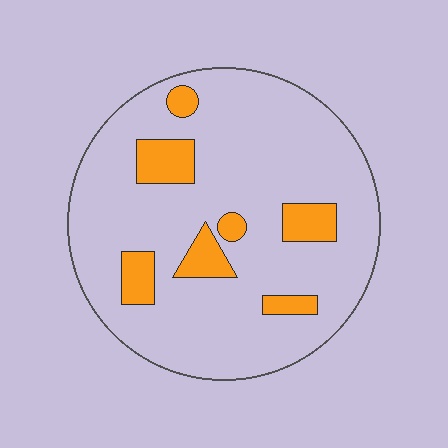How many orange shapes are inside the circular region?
7.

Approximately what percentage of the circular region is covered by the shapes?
Approximately 15%.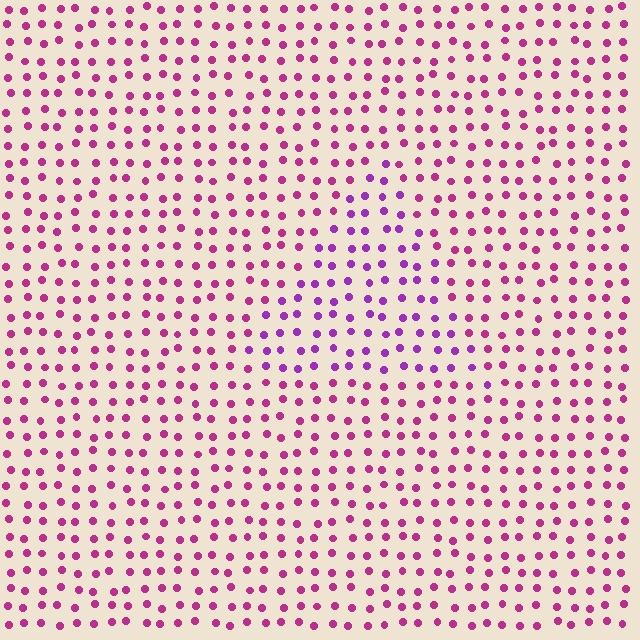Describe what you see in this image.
The image is filled with small magenta elements in a uniform arrangement. A triangle-shaped region is visible where the elements are tinted to a slightly different hue, forming a subtle color boundary.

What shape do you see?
I see a triangle.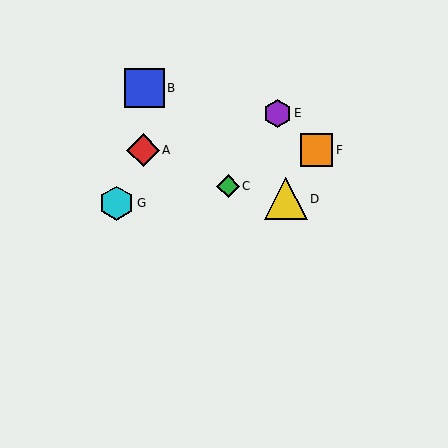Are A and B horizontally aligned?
No, A is at y≈150 and B is at y≈88.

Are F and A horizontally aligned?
Yes, both are at y≈150.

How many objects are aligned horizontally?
2 objects (A, F) are aligned horizontally.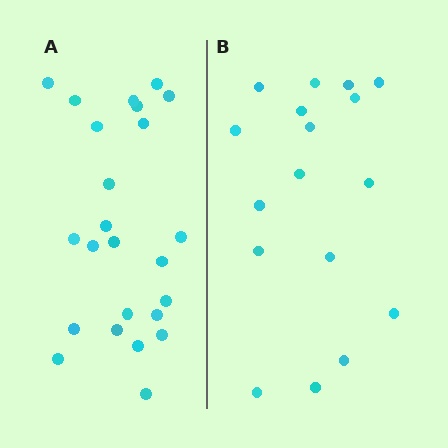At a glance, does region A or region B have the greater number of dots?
Region A (the left region) has more dots.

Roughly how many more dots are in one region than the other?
Region A has roughly 8 or so more dots than region B.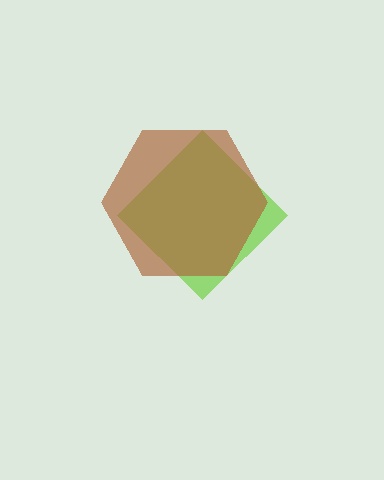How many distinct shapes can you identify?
There are 2 distinct shapes: a lime diamond, a brown hexagon.